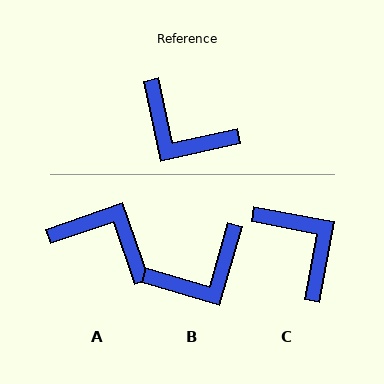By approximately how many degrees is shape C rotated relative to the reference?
Approximately 157 degrees counter-clockwise.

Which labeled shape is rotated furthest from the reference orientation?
A, about 173 degrees away.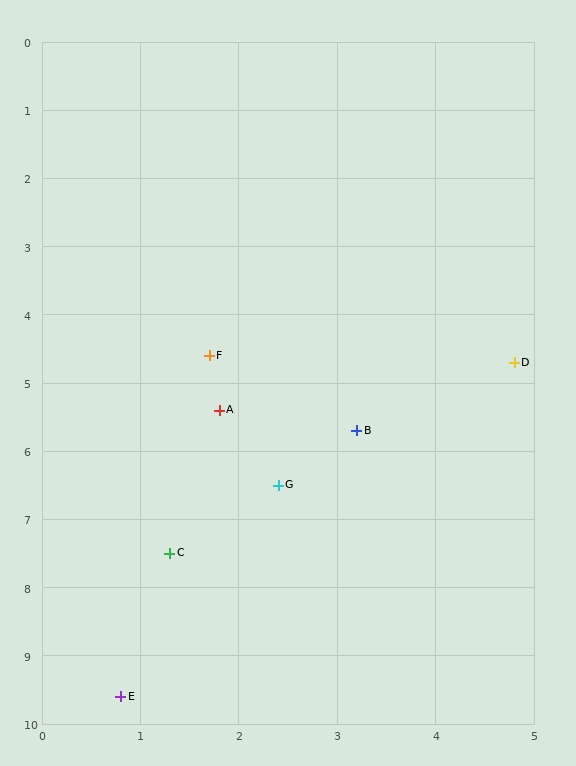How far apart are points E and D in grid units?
Points E and D are about 6.3 grid units apart.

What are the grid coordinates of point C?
Point C is at approximately (1.3, 7.5).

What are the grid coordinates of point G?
Point G is at approximately (2.4, 6.5).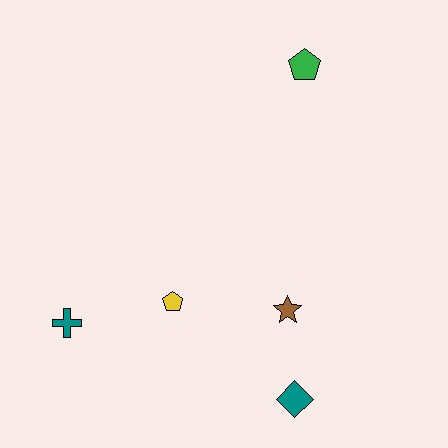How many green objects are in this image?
There is 1 green object.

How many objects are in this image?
There are 5 objects.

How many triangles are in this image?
There are no triangles.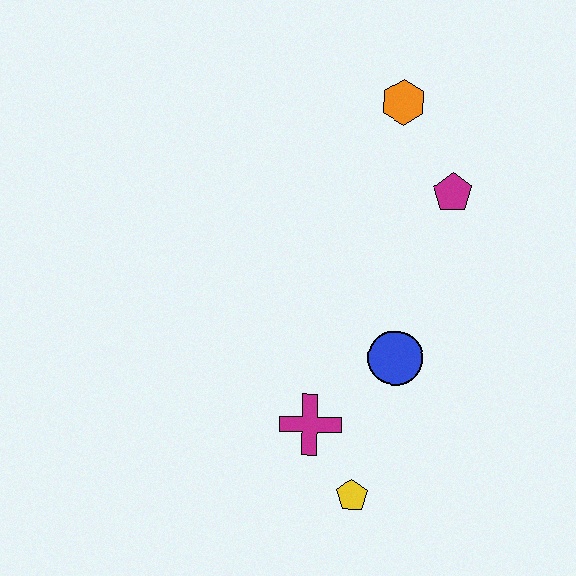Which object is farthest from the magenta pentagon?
The yellow pentagon is farthest from the magenta pentagon.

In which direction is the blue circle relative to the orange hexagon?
The blue circle is below the orange hexagon.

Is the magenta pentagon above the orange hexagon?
No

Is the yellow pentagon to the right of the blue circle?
No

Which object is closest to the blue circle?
The magenta cross is closest to the blue circle.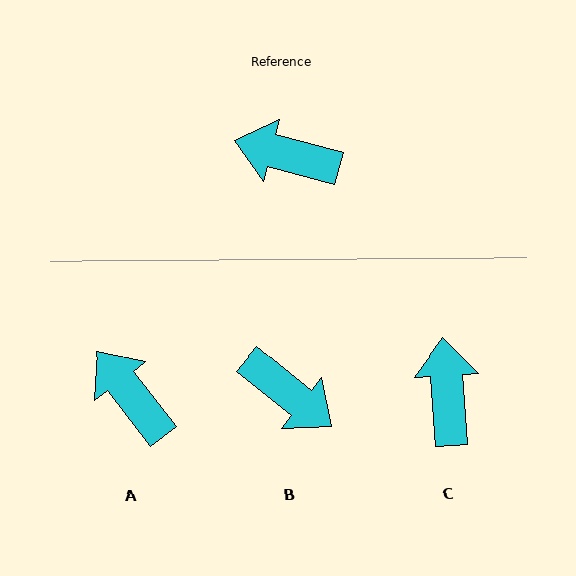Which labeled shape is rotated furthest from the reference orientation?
B, about 156 degrees away.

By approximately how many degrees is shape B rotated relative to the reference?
Approximately 156 degrees counter-clockwise.